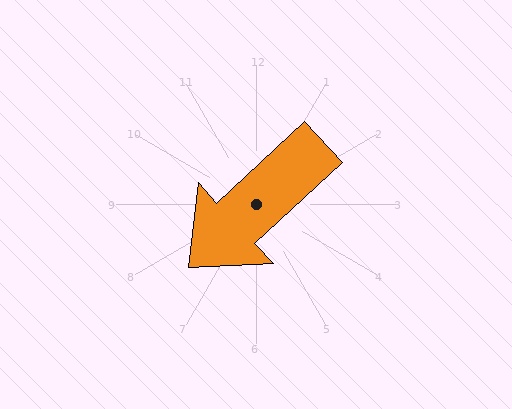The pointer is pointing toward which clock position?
Roughly 8 o'clock.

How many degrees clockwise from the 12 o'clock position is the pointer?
Approximately 227 degrees.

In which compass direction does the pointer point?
Southwest.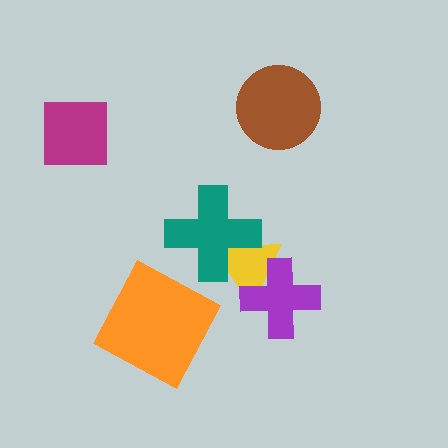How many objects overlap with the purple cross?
1 object overlaps with the purple cross.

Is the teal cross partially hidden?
No, no other shape covers it.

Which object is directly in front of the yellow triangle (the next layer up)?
The teal cross is directly in front of the yellow triangle.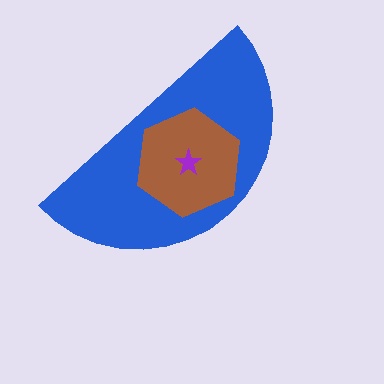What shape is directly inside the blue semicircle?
The brown hexagon.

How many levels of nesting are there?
3.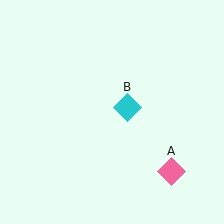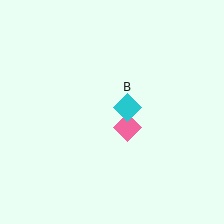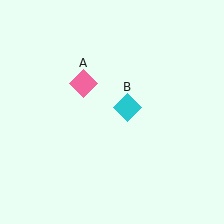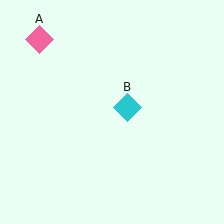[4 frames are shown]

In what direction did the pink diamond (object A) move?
The pink diamond (object A) moved up and to the left.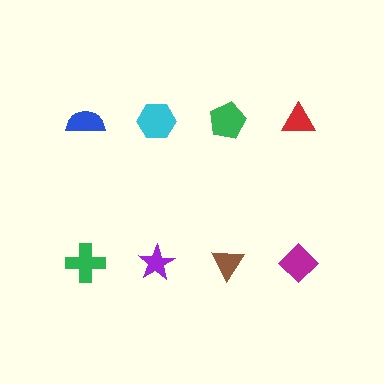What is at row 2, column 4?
A magenta diamond.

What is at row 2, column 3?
A brown triangle.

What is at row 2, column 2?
A purple star.